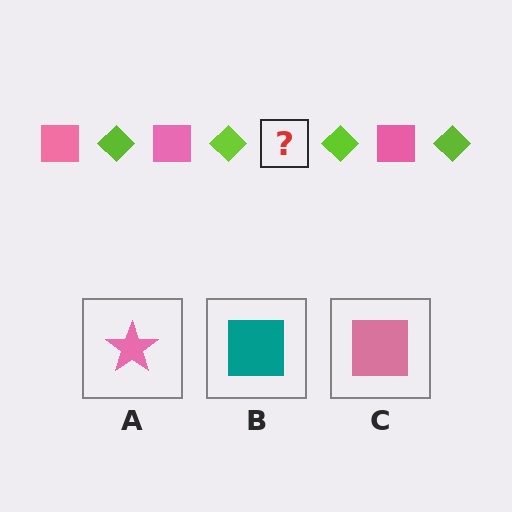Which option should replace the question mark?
Option C.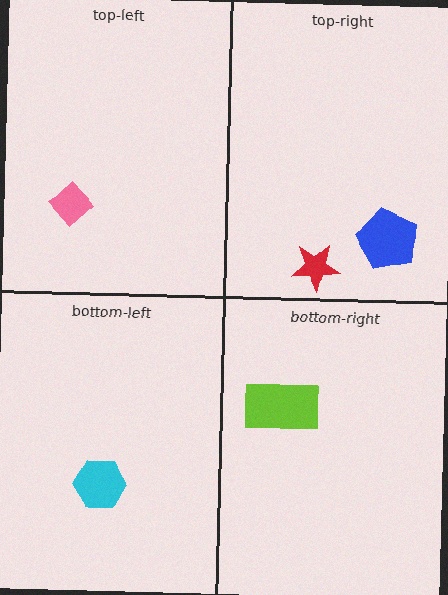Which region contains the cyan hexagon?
The bottom-left region.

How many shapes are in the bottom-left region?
1.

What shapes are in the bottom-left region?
The cyan hexagon.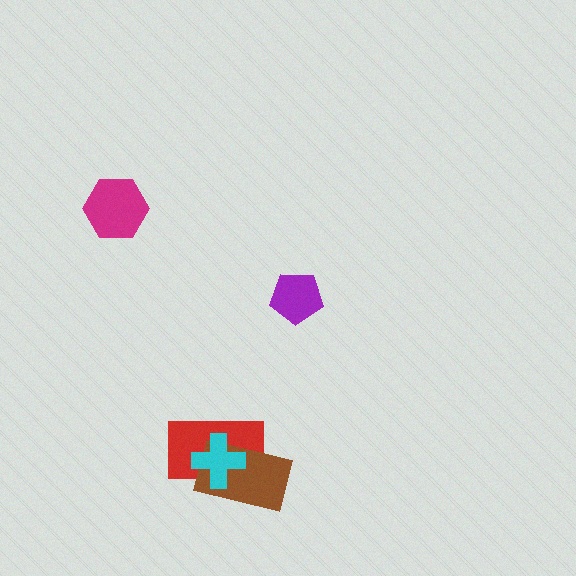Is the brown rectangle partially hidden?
Yes, it is partially covered by another shape.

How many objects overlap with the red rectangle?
2 objects overlap with the red rectangle.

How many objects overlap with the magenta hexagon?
0 objects overlap with the magenta hexagon.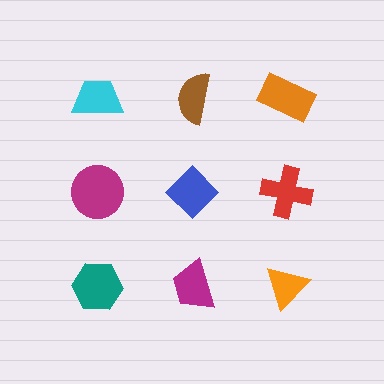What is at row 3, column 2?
A magenta trapezoid.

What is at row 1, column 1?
A cyan trapezoid.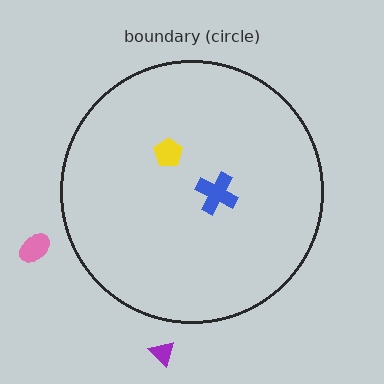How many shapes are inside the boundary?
2 inside, 2 outside.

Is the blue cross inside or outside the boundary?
Inside.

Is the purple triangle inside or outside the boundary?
Outside.